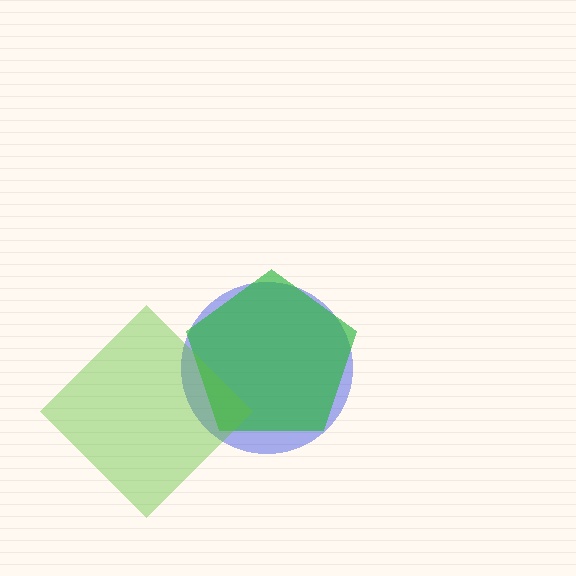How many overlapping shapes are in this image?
There are 3 overlapping shapes in the image.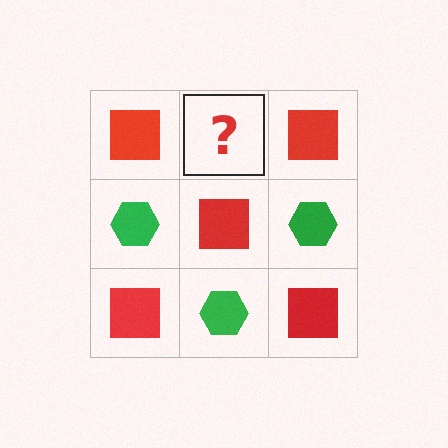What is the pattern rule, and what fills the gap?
The rule is that it alternates red square and green hexagon in a checkerboard pattern. The gap should be filled with a green hexagon.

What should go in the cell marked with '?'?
The missing cell should contain a green hexagon.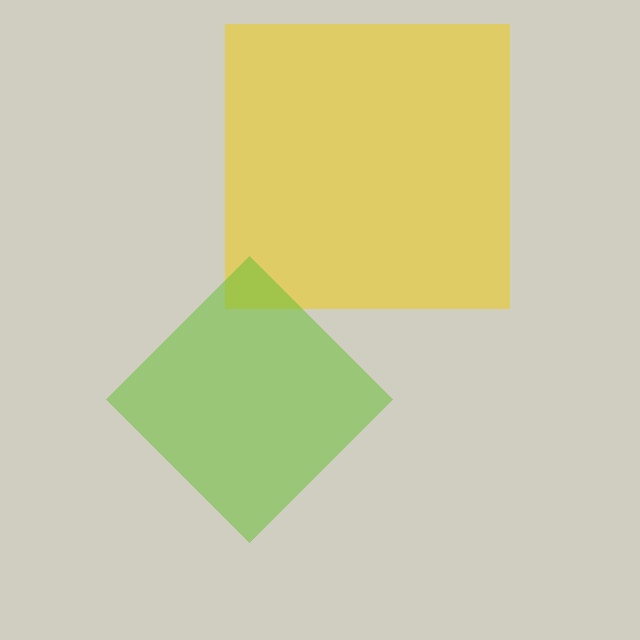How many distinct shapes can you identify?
There are 2 distinct shapes: a yellow square, a lime diamond.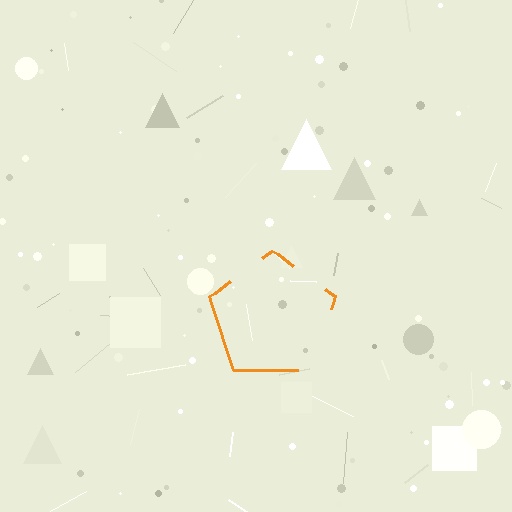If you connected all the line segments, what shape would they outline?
They would outline a pentagon.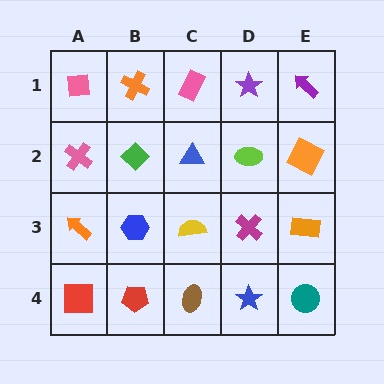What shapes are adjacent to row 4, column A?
An orange arrow (row 3, column A), a red pentagon (row 4, column B).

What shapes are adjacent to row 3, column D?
A lime ellipse (row 2, column D), a blue star (row 4, column D), a yellow semicircle (row 3, column C), an orange rectangle (row 3, column E).